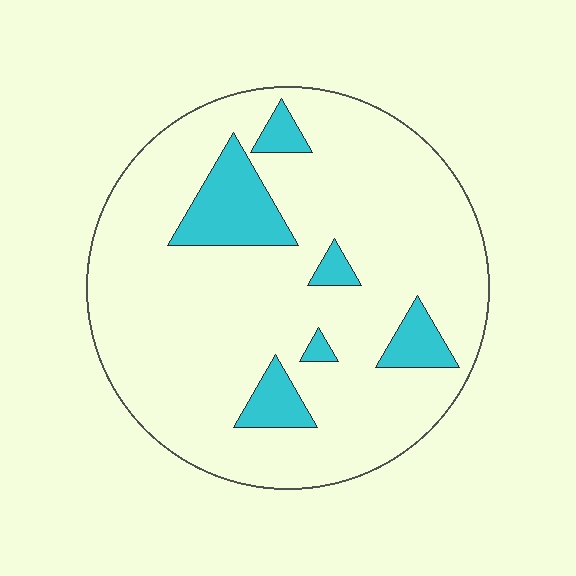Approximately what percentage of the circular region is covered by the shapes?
Approximately 15%.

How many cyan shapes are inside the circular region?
6.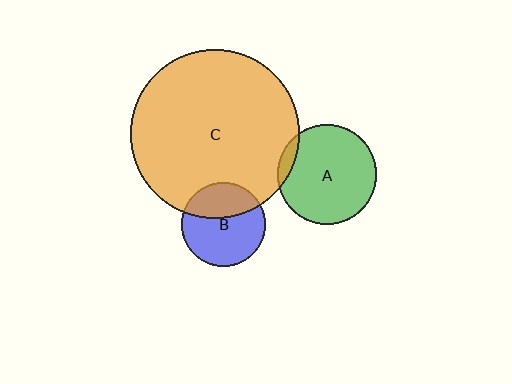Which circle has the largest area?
Circle C (orange).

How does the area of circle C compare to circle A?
Approximately 2.9 times.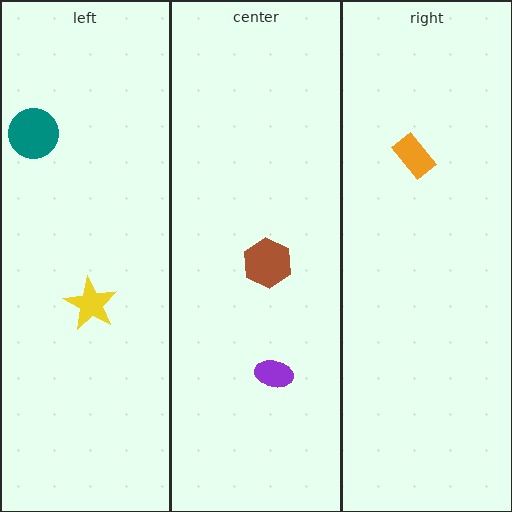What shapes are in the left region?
The yellow star, the teal circle.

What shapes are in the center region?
The purple ellipse, the brown hexagon.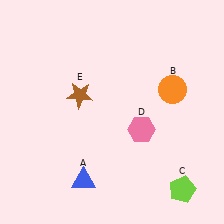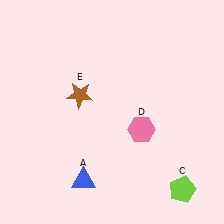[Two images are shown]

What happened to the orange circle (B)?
The orange circle (B) was removed in Image 2. It was in the top-right area of Image 1.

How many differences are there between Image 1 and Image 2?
There is 1 difference between the two images.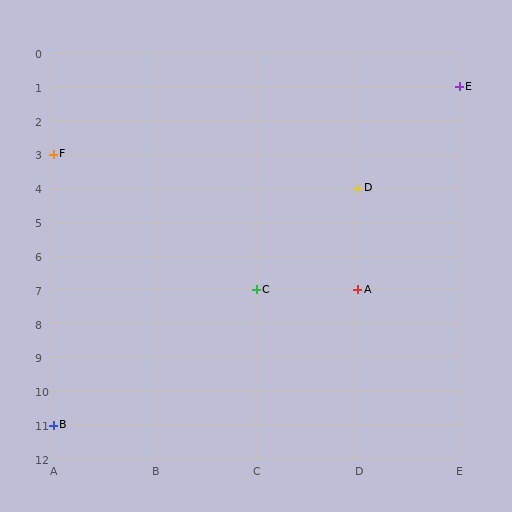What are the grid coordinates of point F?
Point F is at grid coordinates (A, 3).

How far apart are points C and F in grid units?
Points C and F are 2 columns and 4 rows apart (about 4.5 grid units diagonally).